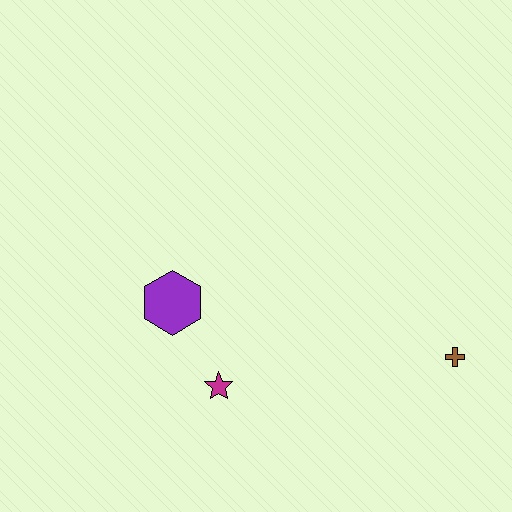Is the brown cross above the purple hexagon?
No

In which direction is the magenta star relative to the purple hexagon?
The magenta star is below the purple hexagon.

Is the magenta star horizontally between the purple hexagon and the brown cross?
Yes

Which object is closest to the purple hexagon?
The magenta star is closest to the purple hexagon.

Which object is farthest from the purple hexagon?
The brown cross is farthest from the purple hexagon.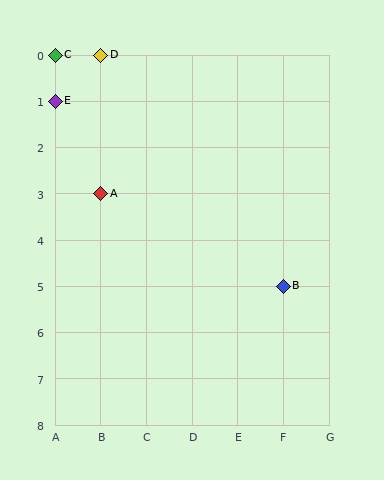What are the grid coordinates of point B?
Point B is at grid coordinates (F, 5).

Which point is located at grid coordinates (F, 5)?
Point B is at (F, 5).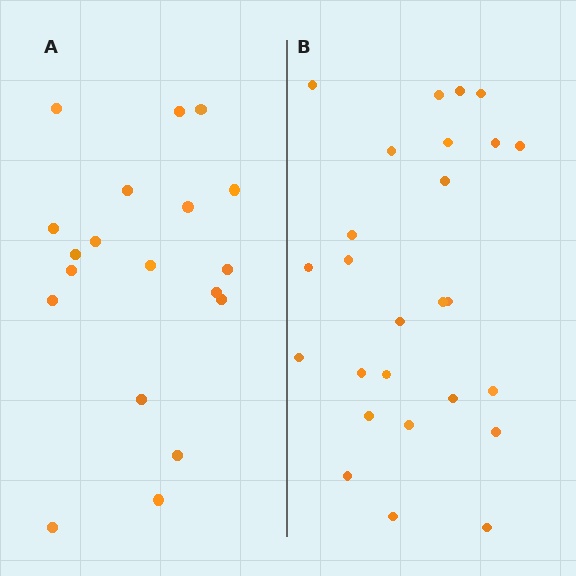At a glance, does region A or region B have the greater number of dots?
Region B (the right region) has more dots.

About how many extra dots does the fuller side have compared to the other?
Region B has roughly 8 or so more dots than region A.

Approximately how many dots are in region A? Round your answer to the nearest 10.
About 20 dots. (The exact count is 19, which rounds to 20.)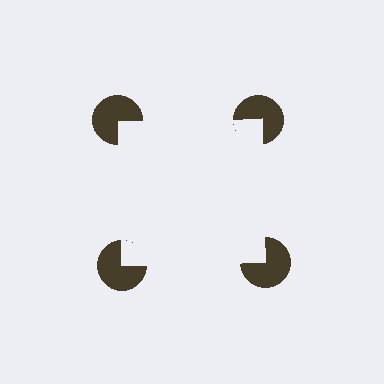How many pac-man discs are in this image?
There are 4 — one at each vertex of the illusory square.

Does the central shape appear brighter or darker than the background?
It typically appears slightly brighter than the background, even though no actual brightness change is drawn.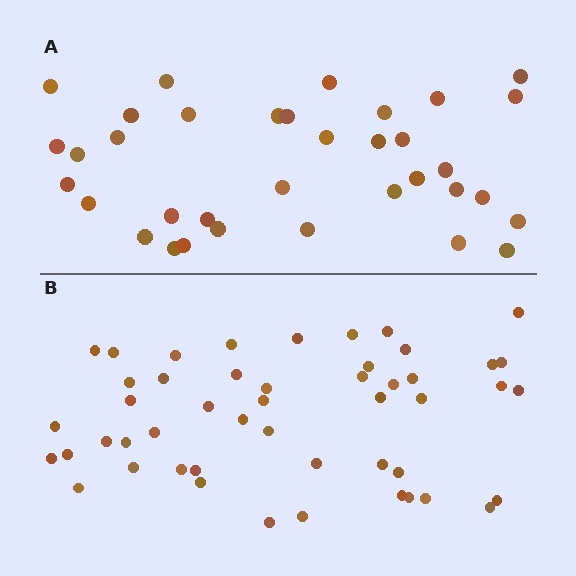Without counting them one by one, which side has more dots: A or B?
Region B (the bottom region) has more dots.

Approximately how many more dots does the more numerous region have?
Region B has approximately 15 more dots than region A.